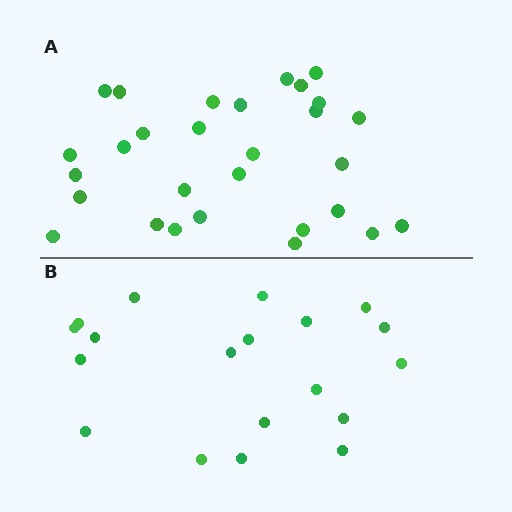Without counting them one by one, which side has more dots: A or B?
Region A (the top region) has more dots.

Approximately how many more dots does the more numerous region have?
Region A has roughly 10 or so more dots than region B.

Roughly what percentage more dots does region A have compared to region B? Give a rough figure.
About 55% more.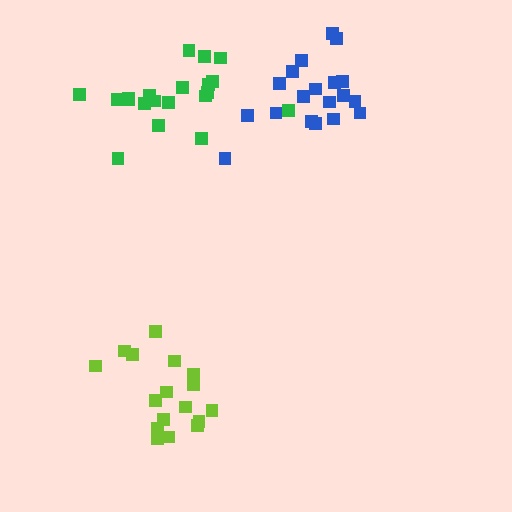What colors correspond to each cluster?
The clusters are colored: green, blue, lime.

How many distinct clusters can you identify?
There are 3 distinct clusters.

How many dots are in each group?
Group 1: 20 dots, Group 2: 19 dots, Group 3: 17 dots (56 total).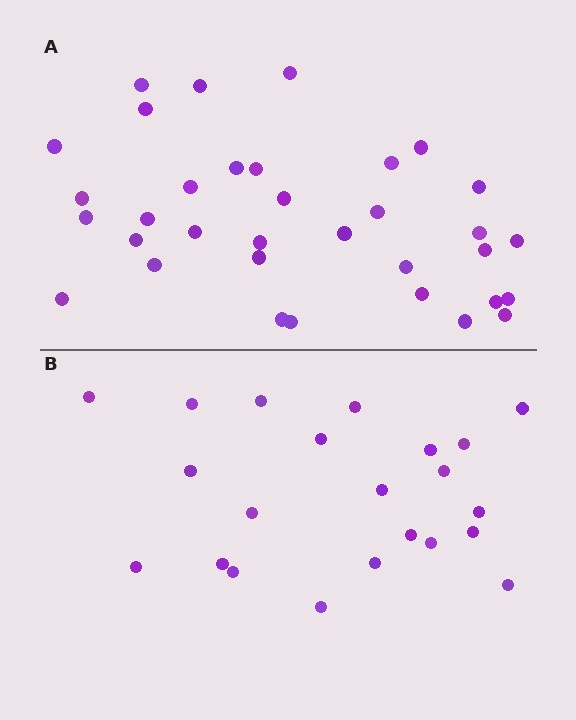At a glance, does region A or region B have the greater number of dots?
Region A (the top region) has more dots.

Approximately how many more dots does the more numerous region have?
Region A has roughly 12 or so more dots than region B.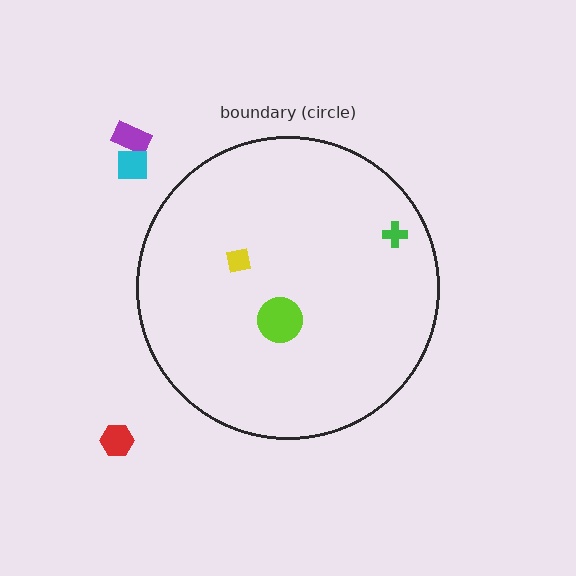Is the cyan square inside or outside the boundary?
Outside.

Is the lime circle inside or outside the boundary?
Inside.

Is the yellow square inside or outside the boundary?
Inside.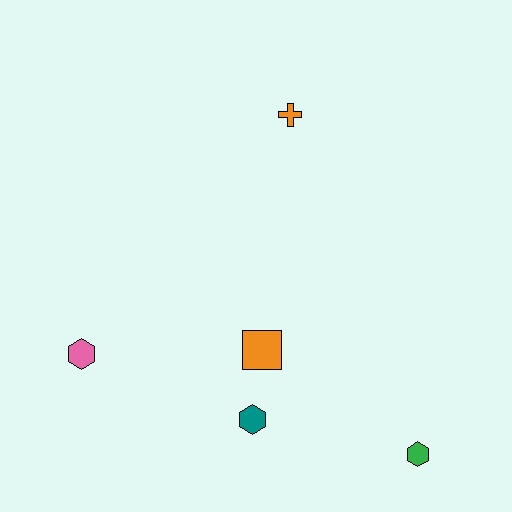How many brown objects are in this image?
There are no brown objects.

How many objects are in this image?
There are 5 objects.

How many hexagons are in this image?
There are 3 hexagons.